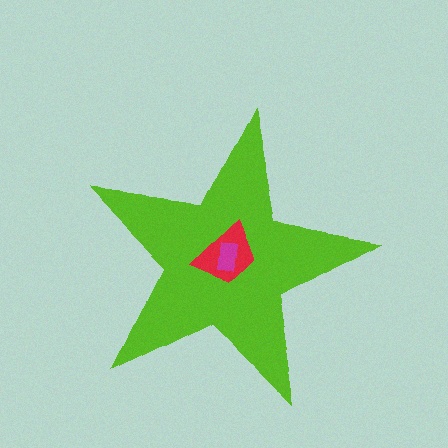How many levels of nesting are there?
3.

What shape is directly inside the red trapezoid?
The magenta rectangle.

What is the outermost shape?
The lime star.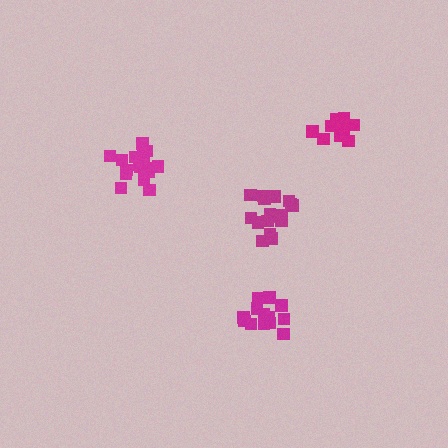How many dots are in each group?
Group 1: 11 dots, Group 2: 17 dots, Group 3: 13 dots, Group 4: 17 dots (58 total).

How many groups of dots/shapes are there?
There are 4 groups.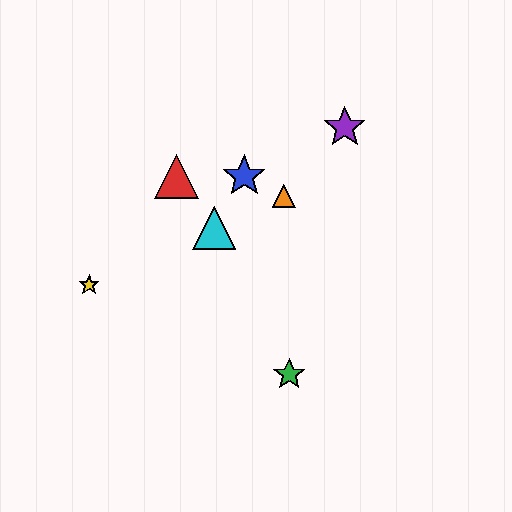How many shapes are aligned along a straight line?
3 shapes (the yellow star, the orange triangle, the cyan triangle) are aligned along a straight line.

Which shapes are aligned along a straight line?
The yellow star, the orange triangle, the cyan triangle are aligned along a straight line.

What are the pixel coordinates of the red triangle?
The red triangle is at (176, 176).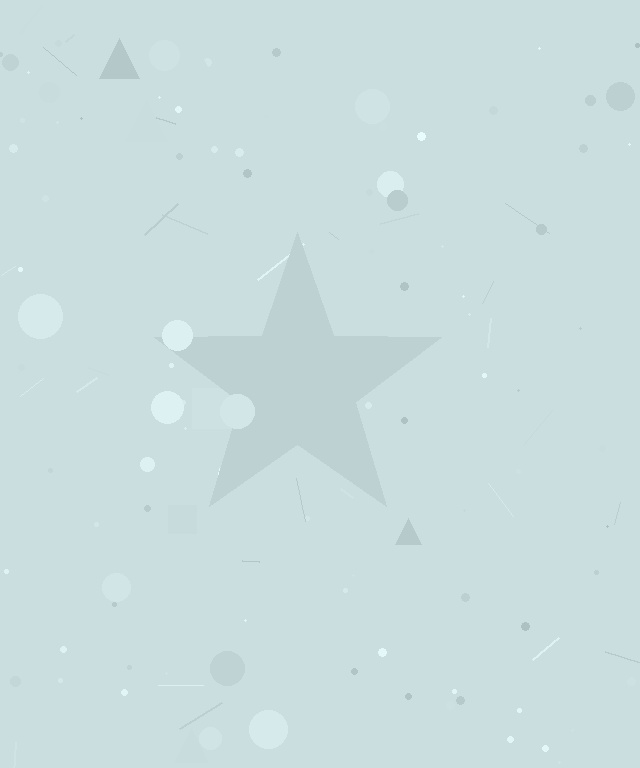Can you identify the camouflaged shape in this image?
The camouflaged shape is a star.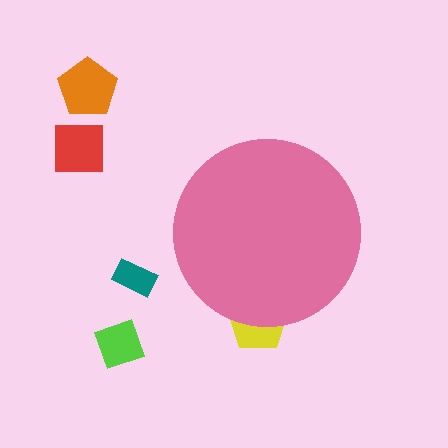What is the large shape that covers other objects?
A pink circle.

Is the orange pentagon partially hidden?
No, the orange pentagon is fully visible.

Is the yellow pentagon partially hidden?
Yes, the yellow pentagon is partially hidden behind the pink circle.